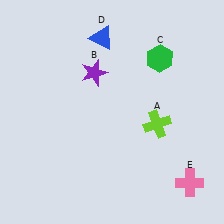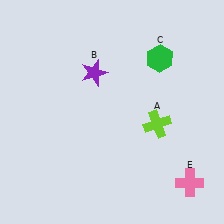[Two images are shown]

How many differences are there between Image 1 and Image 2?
There is 1 difference between the two images.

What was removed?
The blue triangle (D) was removed in Image 2.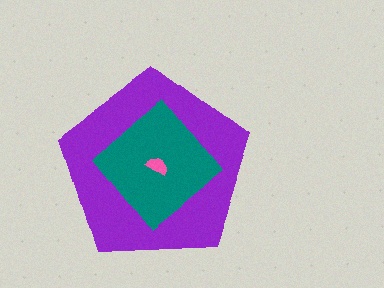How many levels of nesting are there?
3.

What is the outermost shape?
The purple pentagon.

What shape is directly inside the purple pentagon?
The teal diamond.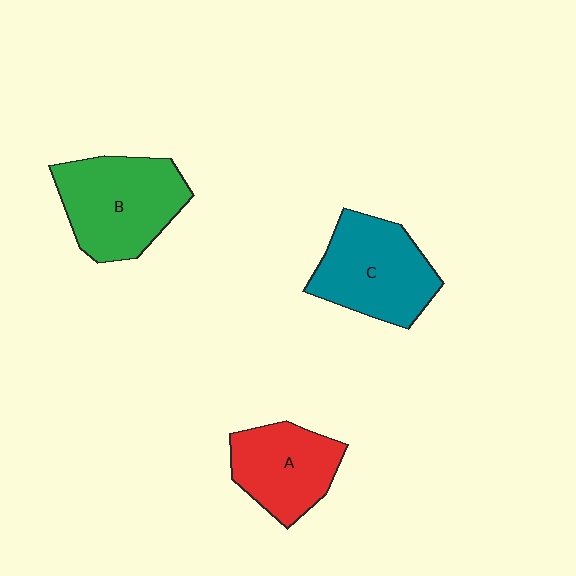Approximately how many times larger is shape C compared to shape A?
Approximately 1.2 times.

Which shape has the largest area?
Shape B (green).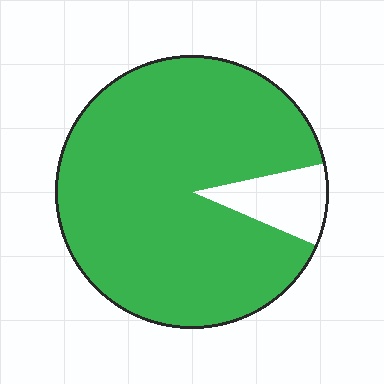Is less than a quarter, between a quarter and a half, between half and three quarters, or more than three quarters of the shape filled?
More than three quarters.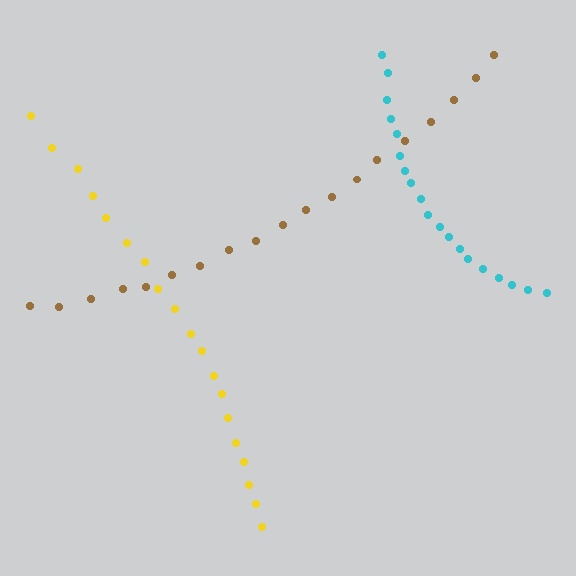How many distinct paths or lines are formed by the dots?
There are 3 distinct paths.